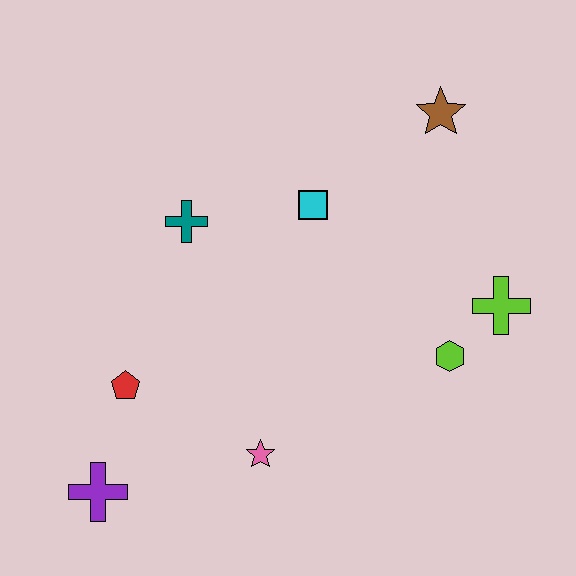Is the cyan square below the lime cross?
No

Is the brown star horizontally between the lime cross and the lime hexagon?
No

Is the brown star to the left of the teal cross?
No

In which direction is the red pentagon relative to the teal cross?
The red pentagon is below the teal cross.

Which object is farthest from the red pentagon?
The brown star is farthest from the red pentagon.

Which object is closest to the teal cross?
The cyan square is closest to the teal cross.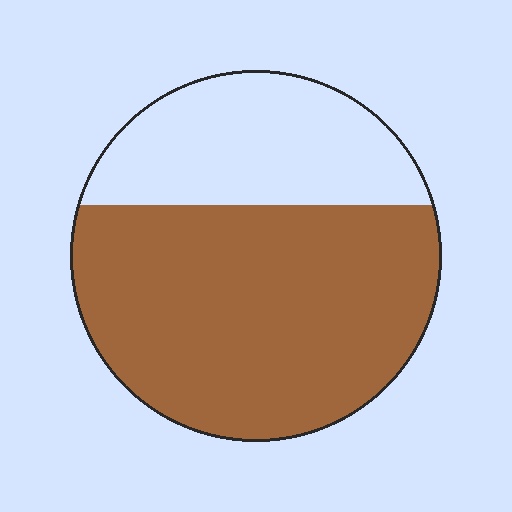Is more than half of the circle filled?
Yes.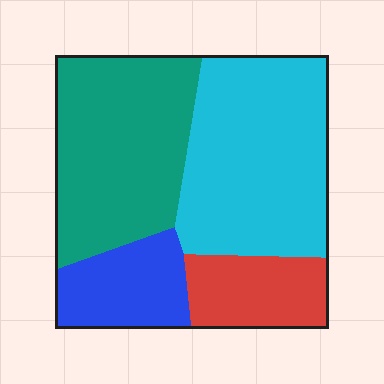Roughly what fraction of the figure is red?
Red covers 14% of the figure.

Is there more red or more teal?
Teal.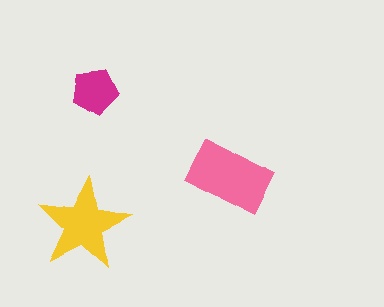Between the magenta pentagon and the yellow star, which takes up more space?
The yellow star.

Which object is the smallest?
The magenta pentagon.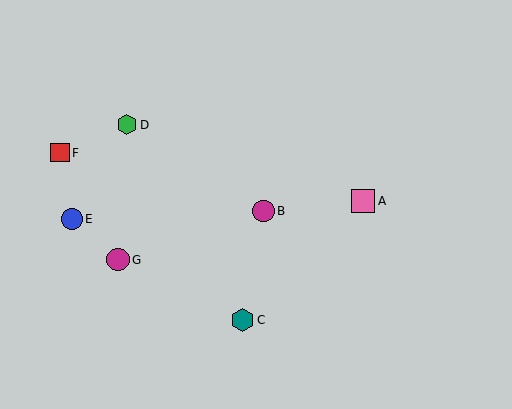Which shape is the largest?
The pink square (labeled A) is the largest.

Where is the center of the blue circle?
The center of the blue circle is at (72, 219).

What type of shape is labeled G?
Shape G is a magenta circle.